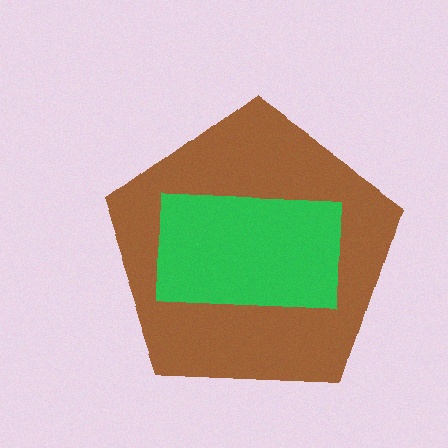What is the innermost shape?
The green rectangle.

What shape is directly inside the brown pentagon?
The green rectangle.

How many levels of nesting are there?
2.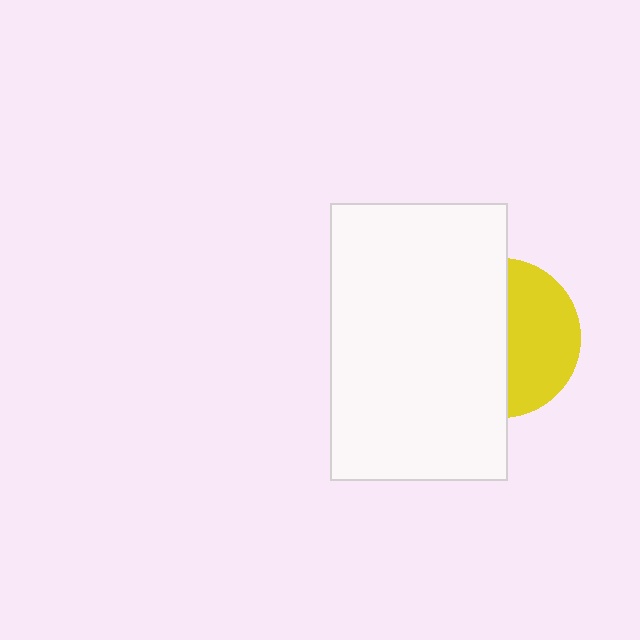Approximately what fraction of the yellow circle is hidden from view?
Roughly 55% of the yellow circle is hidden behind the white rectangle.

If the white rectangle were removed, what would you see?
You would see the complete yellow circle.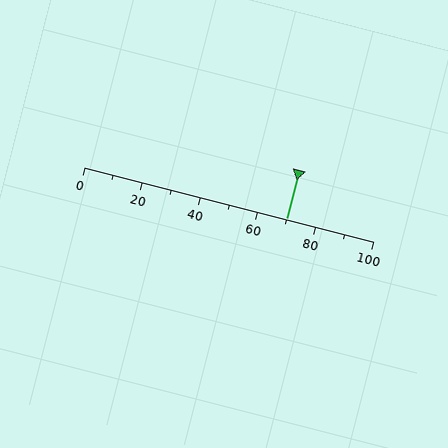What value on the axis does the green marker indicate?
The marker indicates approximately 70.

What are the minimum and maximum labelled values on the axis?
The axis runs from 0 to 100.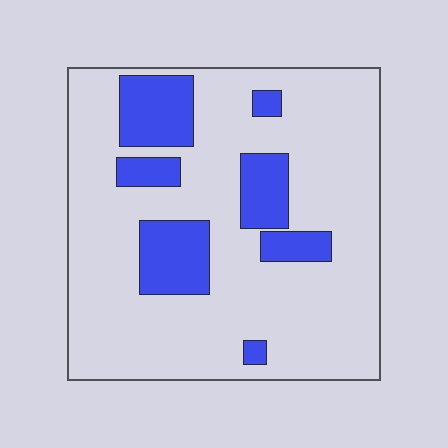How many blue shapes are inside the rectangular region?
7.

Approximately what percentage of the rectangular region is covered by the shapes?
Approximately 20%.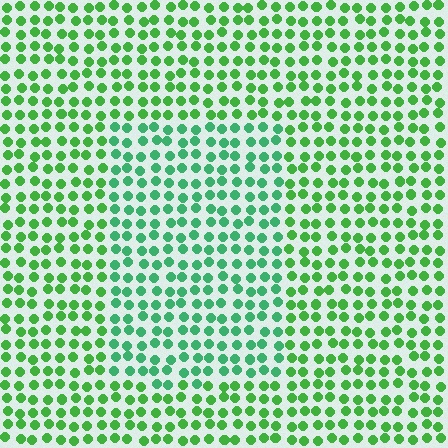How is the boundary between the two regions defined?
The boundary is defined purely by a slight shift in hue (about 27 degrees). Spacing, size, and orientation are identical on both sides.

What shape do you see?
I see a rectangle.